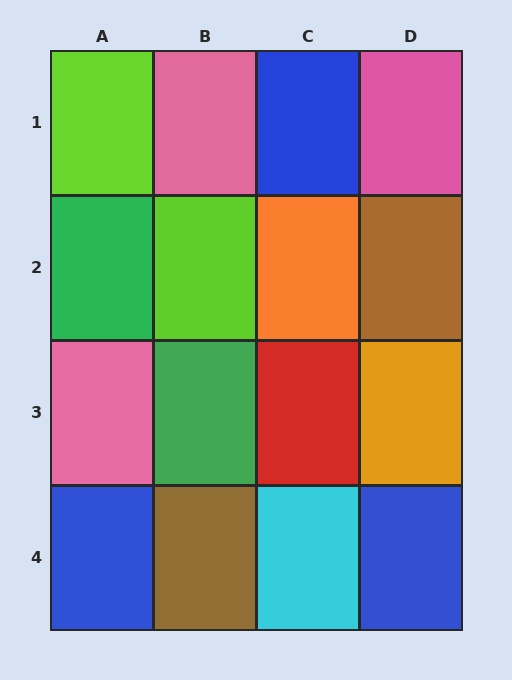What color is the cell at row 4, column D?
Blue.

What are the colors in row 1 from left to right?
Lime, pink, blue, pink.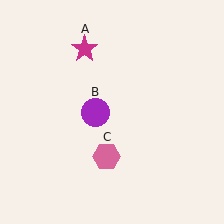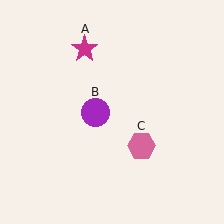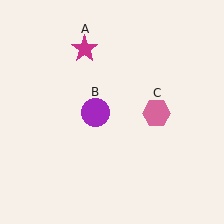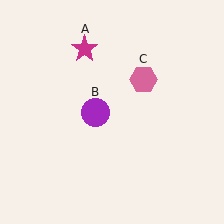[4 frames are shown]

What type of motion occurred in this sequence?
The pink hexagon (object C) rotated counterclockwise around the center of the scene.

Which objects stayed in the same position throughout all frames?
Magenta star (object A) and purple circle (object B) remained stationary.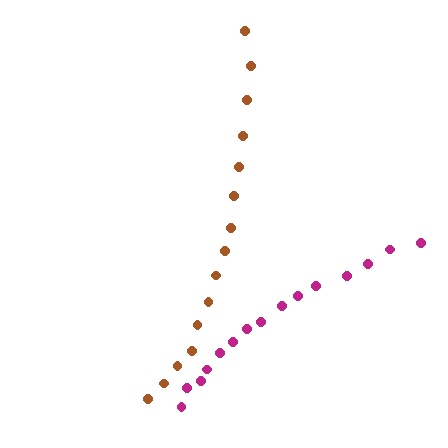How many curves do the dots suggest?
There are 2 distinct paths.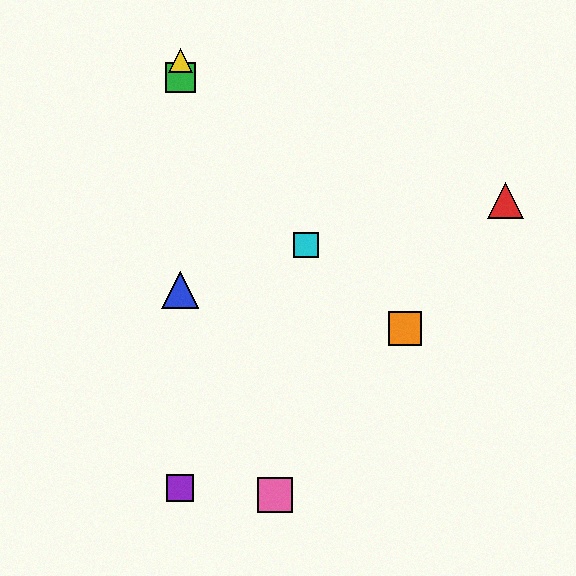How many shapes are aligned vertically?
4 shapes (the blue triangle, the green square, the yellow triangle, the purple square) are aligned vertically.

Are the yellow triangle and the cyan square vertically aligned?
No, the yellow triangle is at x≈180 and the cyan square is at x≈306.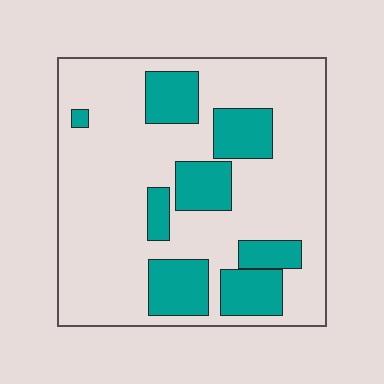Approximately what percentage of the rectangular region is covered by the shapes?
Approximately 25%.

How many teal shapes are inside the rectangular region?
8.